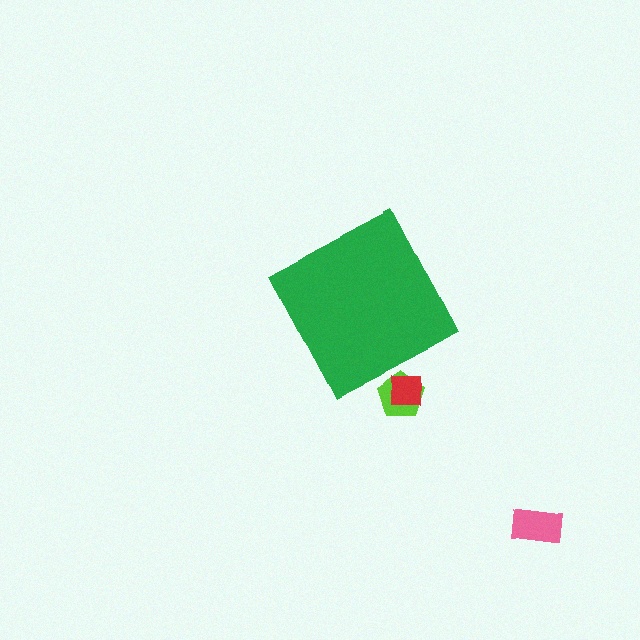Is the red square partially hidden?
Yes, the red square is partially hidden behind the green diamond.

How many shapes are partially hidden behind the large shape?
2 shapes are partially hidden.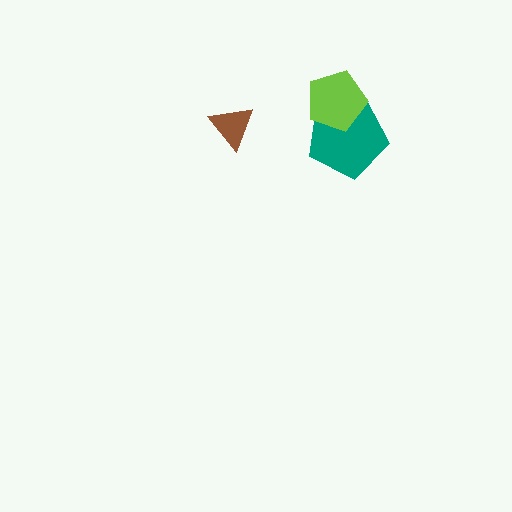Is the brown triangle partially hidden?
No, no other shape covers it.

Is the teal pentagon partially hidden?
Yes, it is partially covered by another shape.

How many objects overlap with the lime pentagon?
1 object overlaps with the lime pentagon.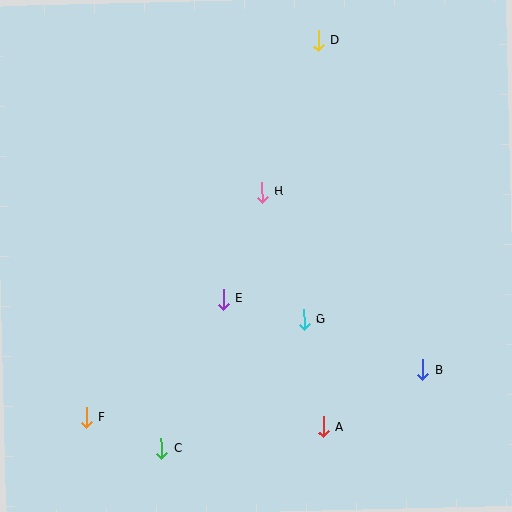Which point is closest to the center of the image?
Point E at (223, 299) is closest to the center.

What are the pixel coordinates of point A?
Point A is at (323, 427).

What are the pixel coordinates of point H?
Point H is at (262, 192).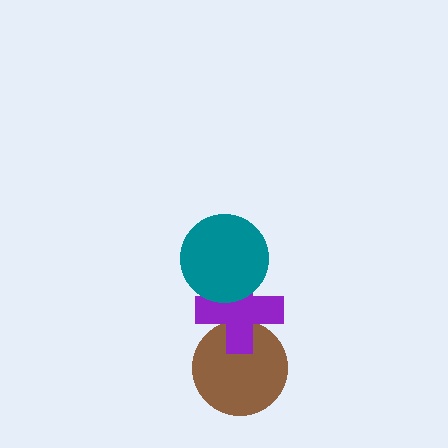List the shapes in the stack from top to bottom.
From top to bottom: the teal circle, the purple cross, the brown circle.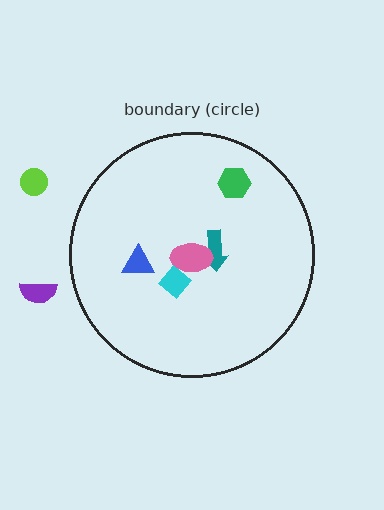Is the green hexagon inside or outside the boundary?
Inside.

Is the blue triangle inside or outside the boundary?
Inside.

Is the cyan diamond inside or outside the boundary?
Inside.